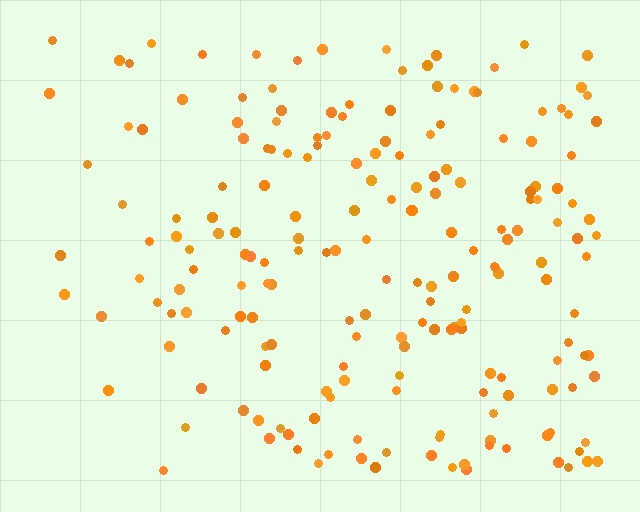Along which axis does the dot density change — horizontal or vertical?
Horizontal.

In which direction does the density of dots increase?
From left to right, with the right side densest.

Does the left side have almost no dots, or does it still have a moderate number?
Still a moderate number, just noticeably fewer than the right.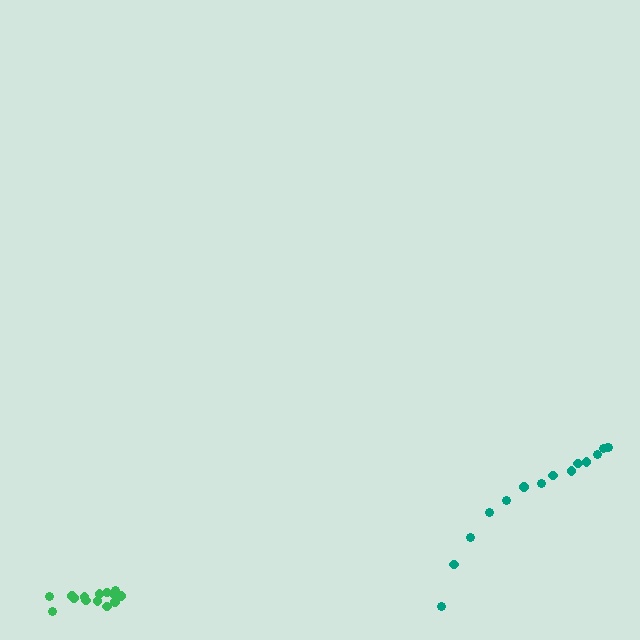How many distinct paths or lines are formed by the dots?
There are 2 distinct paths.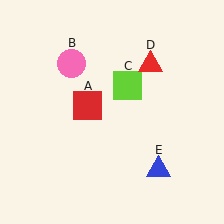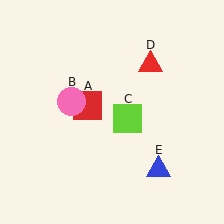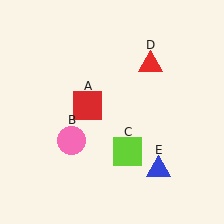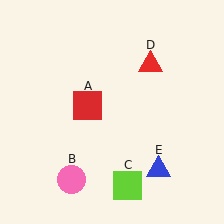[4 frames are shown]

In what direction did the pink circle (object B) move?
The pink circle (object B) moved down.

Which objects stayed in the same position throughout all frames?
Red square (object A) and red triangle (object D) and blue triangle (object E) remained stationary.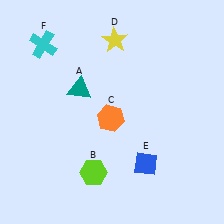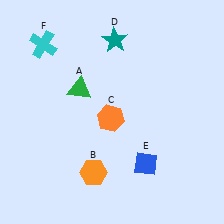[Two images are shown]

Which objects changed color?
A changed from teal to green. B changed from lime to orange. D changed from yellow to teal.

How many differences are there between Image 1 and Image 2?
There are 3 differences between the two images.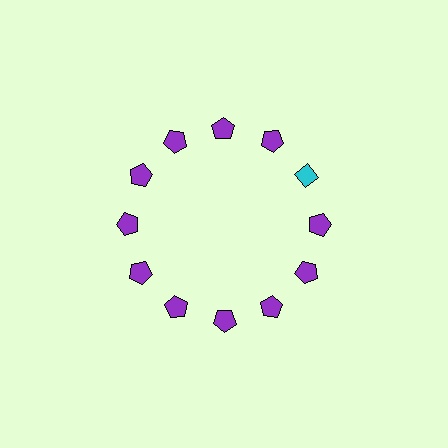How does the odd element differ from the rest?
It differs in both color (cyan instead of purple) and shape (diamond instead of pentagon).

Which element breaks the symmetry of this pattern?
The cyan diamond at roughly the 2 o'clock position breaks the symmetry. All other shapes are purple pentagons.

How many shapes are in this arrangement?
There are 12 shapes arranged in a ring pattern.